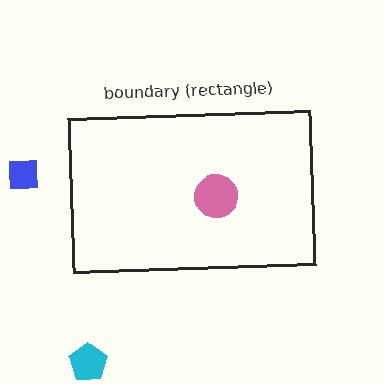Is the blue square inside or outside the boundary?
Outside.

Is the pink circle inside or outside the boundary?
Inside.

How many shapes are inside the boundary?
1 inside, 2 outside.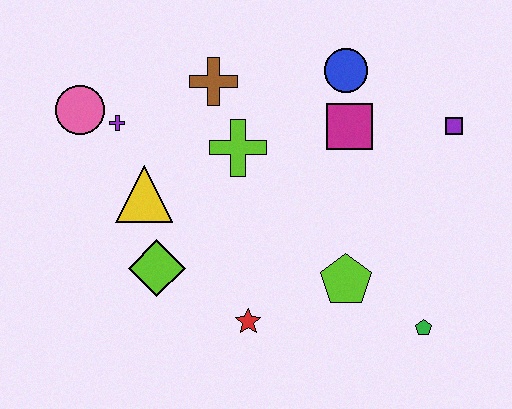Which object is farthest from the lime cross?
The green pentagon is farthest from the lime cross.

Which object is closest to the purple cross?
The pink circle is closest to the purple cross.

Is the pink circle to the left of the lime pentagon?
Yes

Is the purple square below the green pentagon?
No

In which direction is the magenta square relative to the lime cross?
The magenta square is to the right of the lime cross.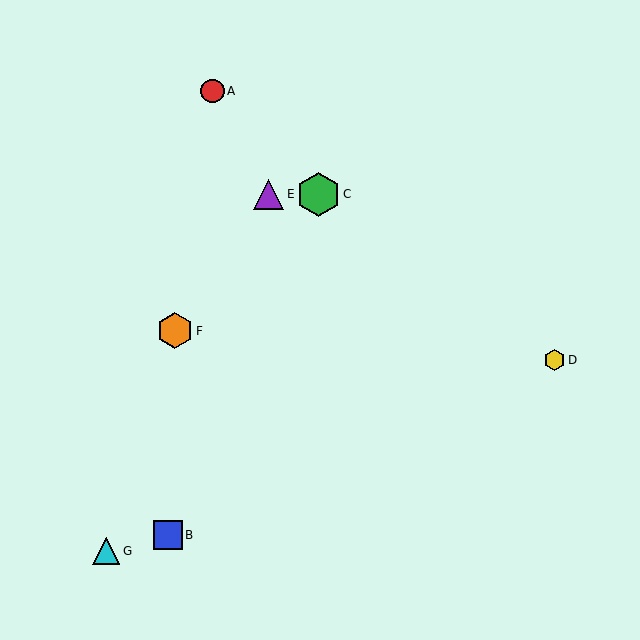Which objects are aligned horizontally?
Objects C, E are aligned horizontally.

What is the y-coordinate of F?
Object F is at y≈331.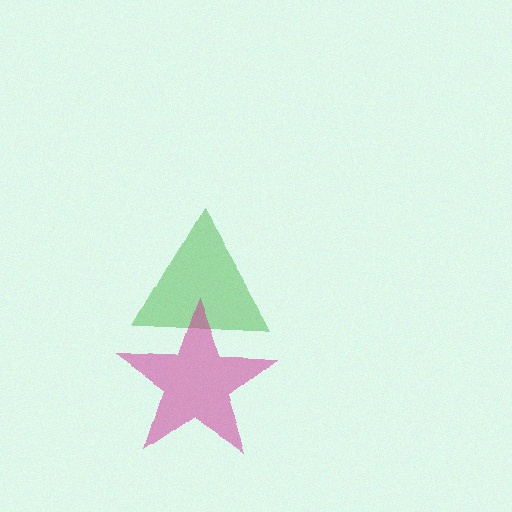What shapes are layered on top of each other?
The layered shapes are: a green triangle, a magenta star.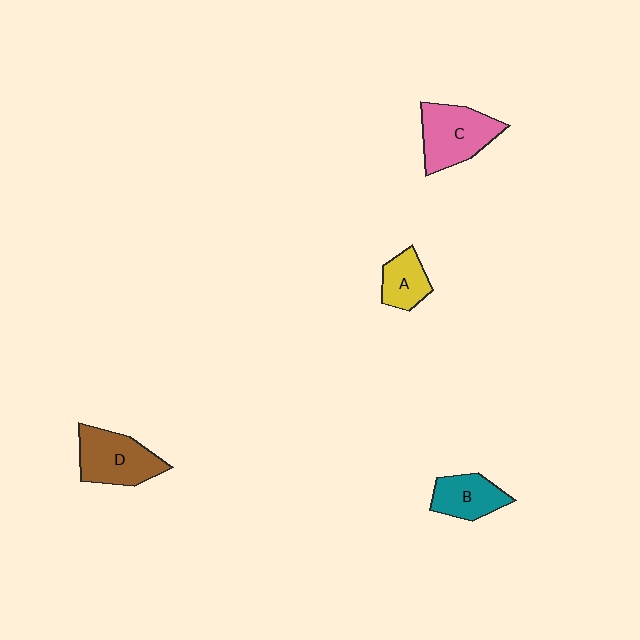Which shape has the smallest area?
Shape A (yellow).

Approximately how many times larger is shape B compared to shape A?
Approximately 1.2 times.